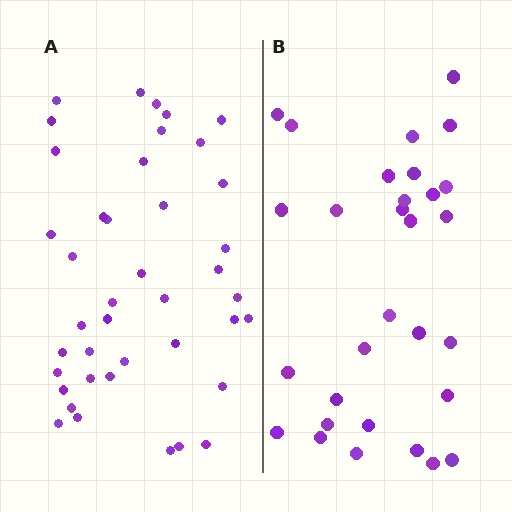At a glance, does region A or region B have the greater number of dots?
Region A (the left region) has more dots.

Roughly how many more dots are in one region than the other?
Region A has roughly 12 or so more dots than region B.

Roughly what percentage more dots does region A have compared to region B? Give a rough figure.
About 35% more.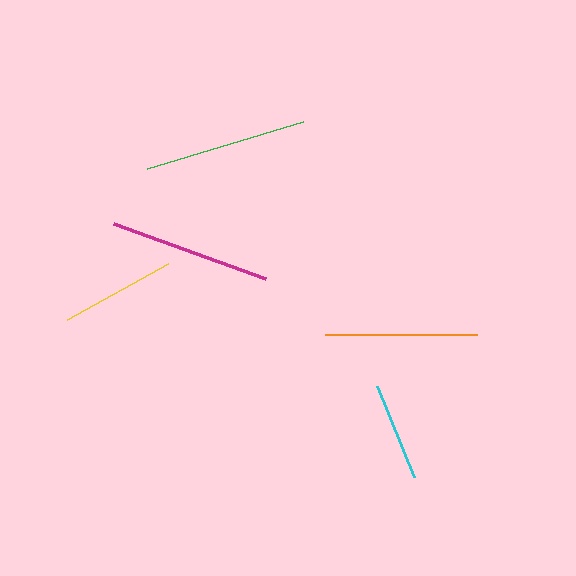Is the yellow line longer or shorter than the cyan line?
The yellow line is longer than the cyan line.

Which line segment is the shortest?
The cyan line is the shortest at approximately 98 pixels.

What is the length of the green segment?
The green segment is approximately 164 pixels long.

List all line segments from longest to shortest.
From longest to shortest: green, magenta, orange, yellow, cyan.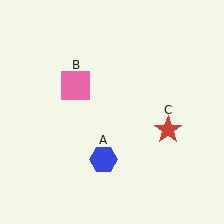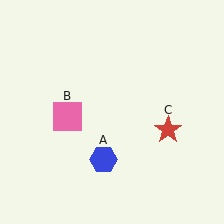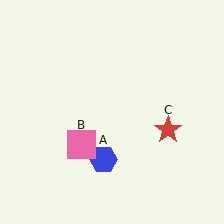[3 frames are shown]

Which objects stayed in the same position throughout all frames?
Blue hexagon (object A) and red star (object C) remained stationary.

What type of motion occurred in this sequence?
The pink square (object B) rotated counterclockwise around the center of the scene.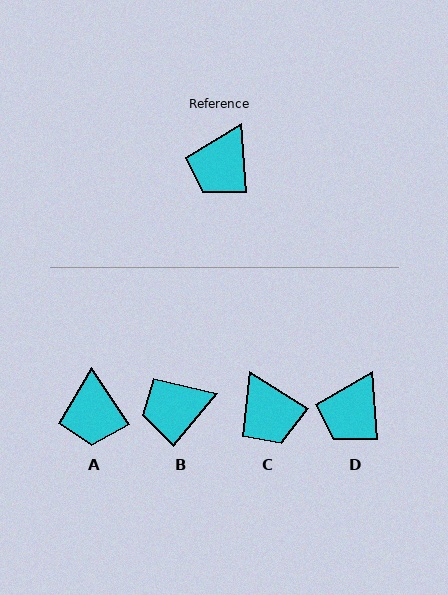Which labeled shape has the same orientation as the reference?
D.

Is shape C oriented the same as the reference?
No, it is off by about 53 degrees.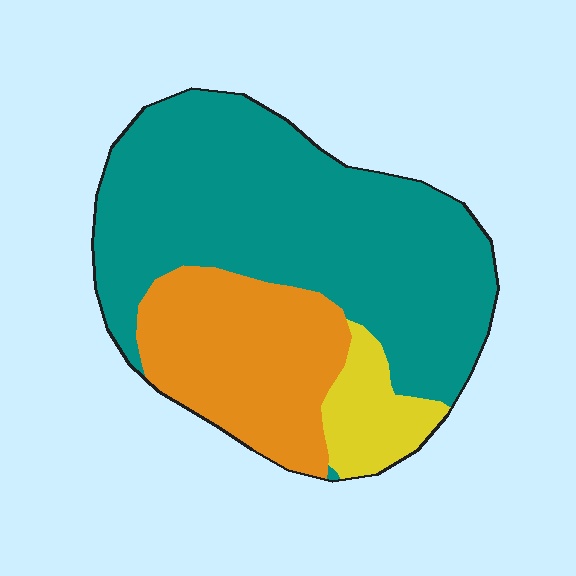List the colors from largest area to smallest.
From largest to smallest: teal, orange, yellow.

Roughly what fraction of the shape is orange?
Orange takes up between a sixth and a third of the shape.